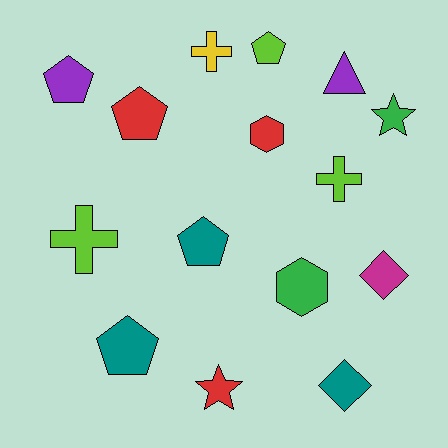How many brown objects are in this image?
There are no brown objects.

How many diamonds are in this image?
There are 2 diamonds.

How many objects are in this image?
There are 15 objects.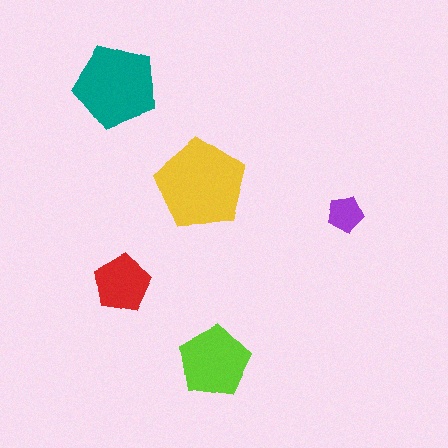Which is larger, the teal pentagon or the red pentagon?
The teal one.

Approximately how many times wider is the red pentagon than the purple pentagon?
About 1.5 times wider.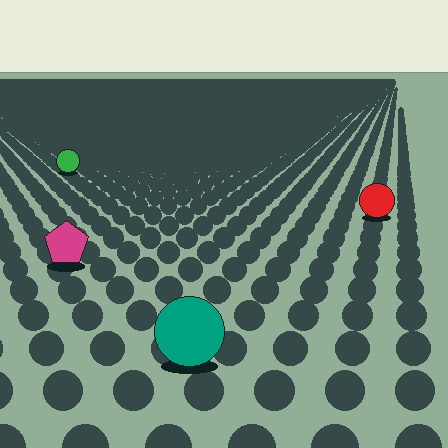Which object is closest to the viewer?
The teal circle is closest. The texture marks near it are larger and more spread out.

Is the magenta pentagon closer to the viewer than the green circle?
Yes. The magenta pentagon is closer — you can tell from the texture gradient: the ground texture is coarser near it.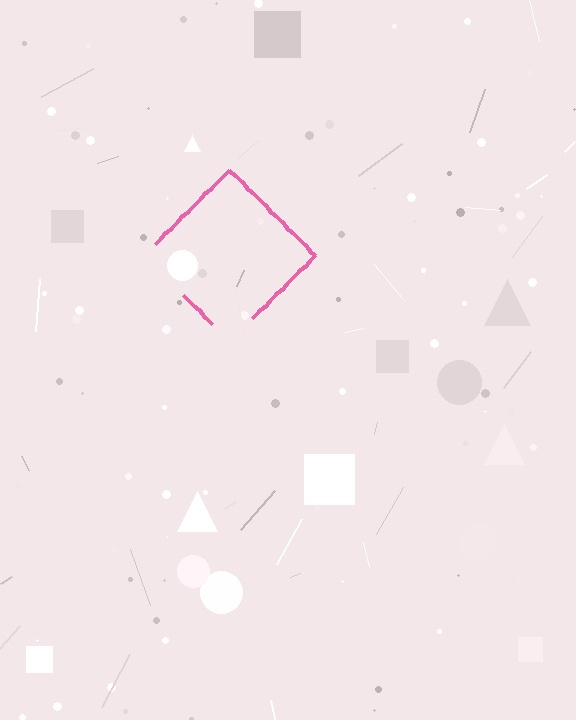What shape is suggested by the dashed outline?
The dashed outline suggests a diamond.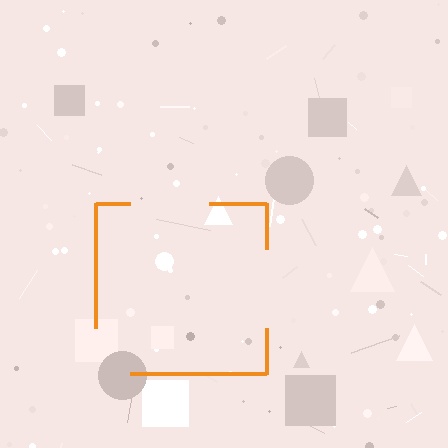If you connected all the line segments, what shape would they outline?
They would outline a square.